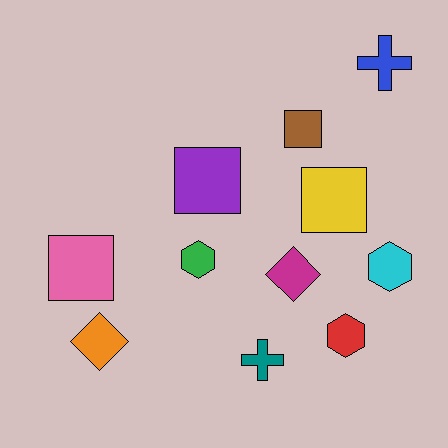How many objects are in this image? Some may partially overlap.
There are 11 objects.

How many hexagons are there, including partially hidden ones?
There are 3 hexagons.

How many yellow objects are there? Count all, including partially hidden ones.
There is 1 yellow object.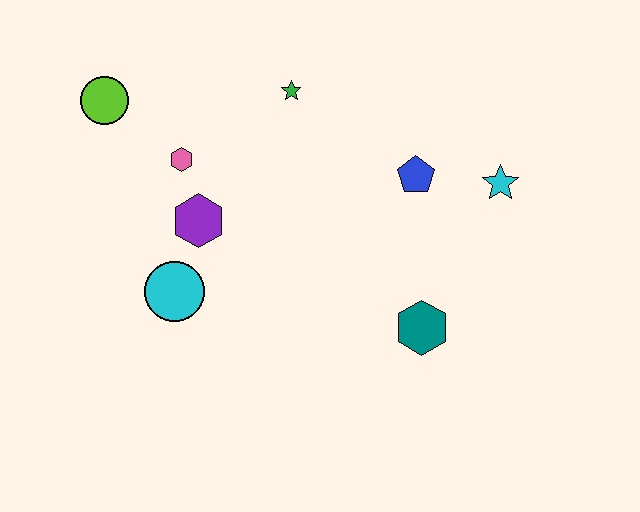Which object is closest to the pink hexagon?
The purple hexagon is closest to the pink hexagon.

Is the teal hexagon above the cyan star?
No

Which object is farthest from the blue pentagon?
The lime circle is farthest from the blue pentagon.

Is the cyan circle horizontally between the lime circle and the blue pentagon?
Yes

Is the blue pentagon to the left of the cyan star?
Yes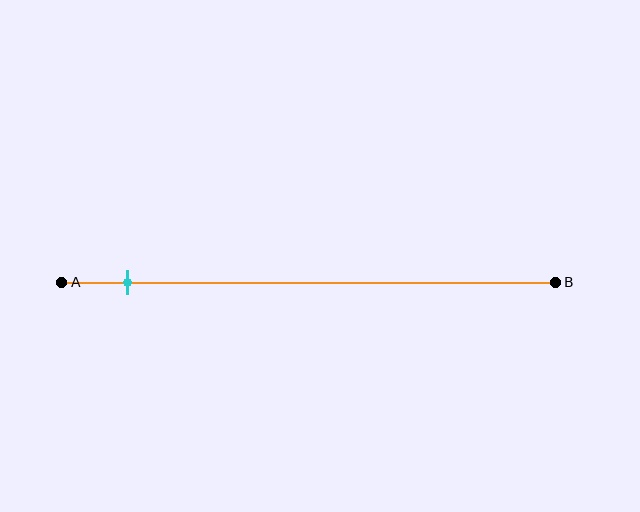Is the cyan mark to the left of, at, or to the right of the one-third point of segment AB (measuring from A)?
The cyan mark is to the left of the one-third point of segment AB.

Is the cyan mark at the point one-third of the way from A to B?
No, the mark is at about 15% from A, not at the 33% one-third point.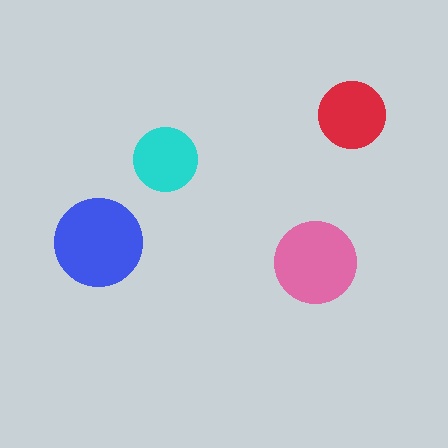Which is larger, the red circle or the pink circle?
The pink one.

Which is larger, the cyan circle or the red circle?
The red one.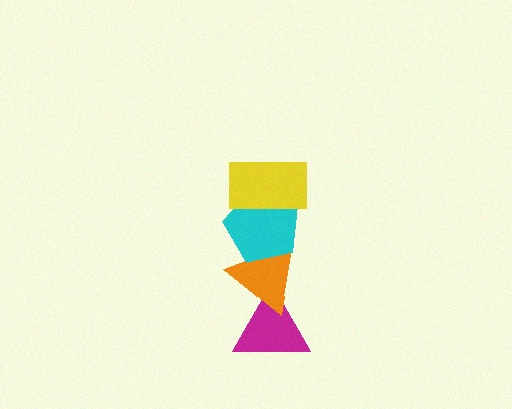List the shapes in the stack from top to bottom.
From top to bottom: the yellow rectangle, the cyan pentagon, the orange triangle, the magenta triangle.